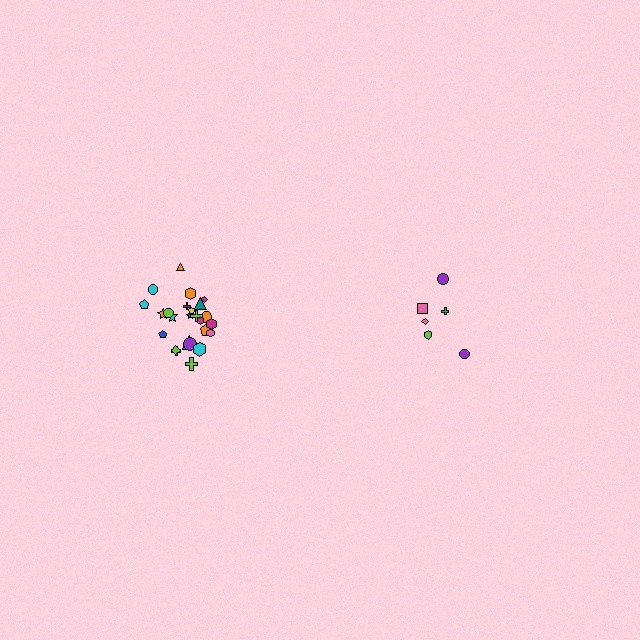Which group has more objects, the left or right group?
The left group.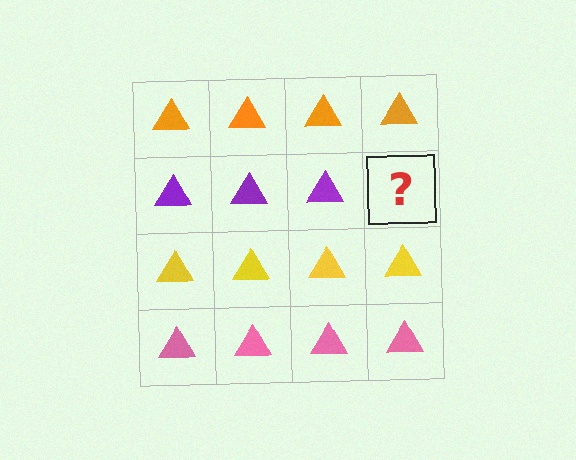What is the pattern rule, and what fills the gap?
The rule is that each row has a consistent color. The gap should be filled with a purple triangle.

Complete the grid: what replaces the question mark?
The question mark should be replaced with a purple triangle.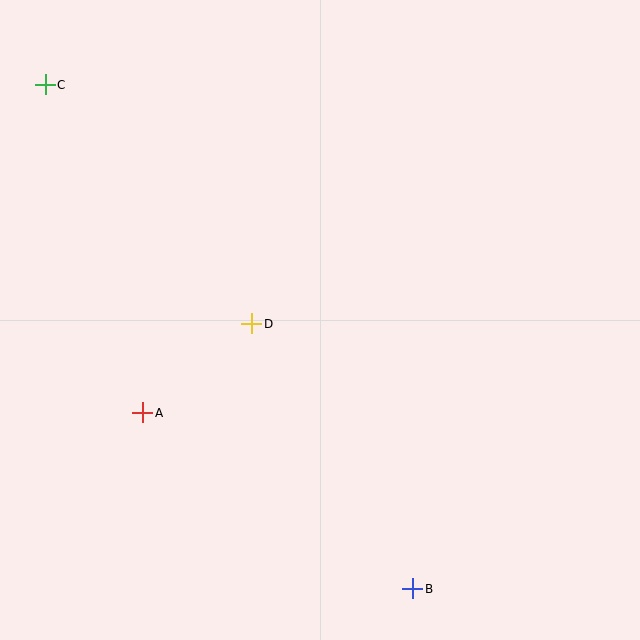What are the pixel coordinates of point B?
Point B is at (413, 589).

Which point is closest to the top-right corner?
Point D is closest to the top-right corner.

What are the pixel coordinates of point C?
Point C is at (45, 85).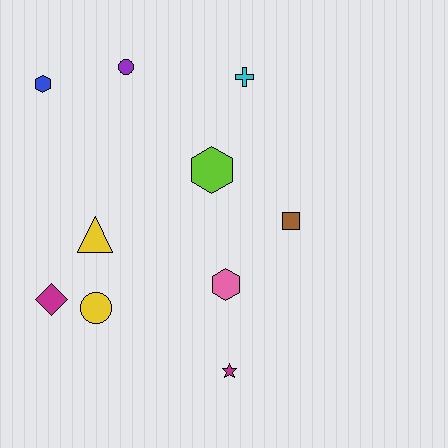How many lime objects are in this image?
There is 1 lime object.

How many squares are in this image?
There is 1 square.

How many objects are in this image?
There are 10 objects.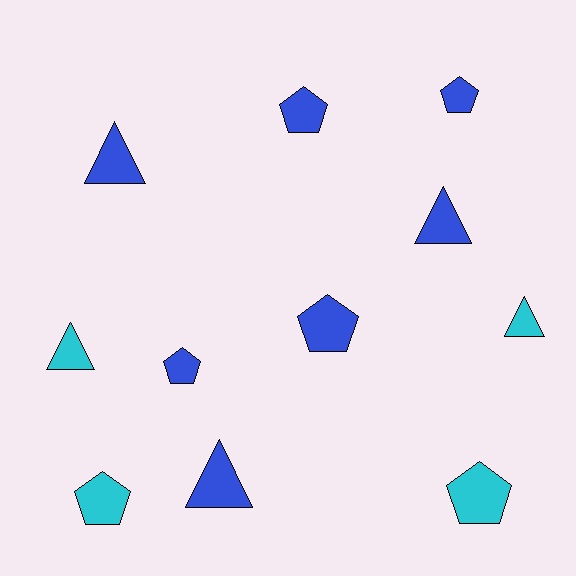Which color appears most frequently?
Blue, with 7 objects.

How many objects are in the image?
There are 11 objects.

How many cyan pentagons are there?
There are 2 cyan pentagons.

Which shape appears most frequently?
Pentagon, with 6 objects.